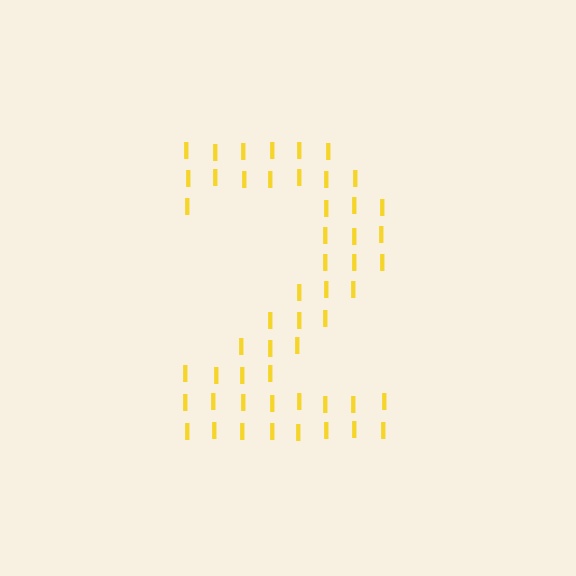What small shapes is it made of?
It is made of small letter I's.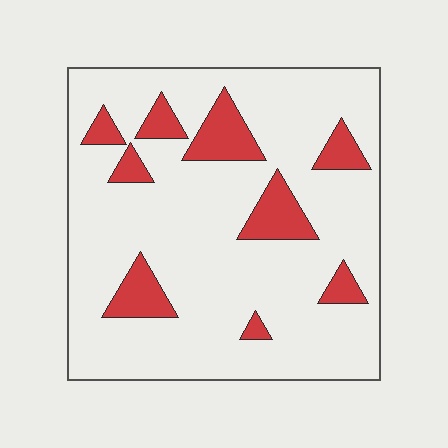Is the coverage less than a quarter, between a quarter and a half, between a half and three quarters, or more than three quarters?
Less than a quarter.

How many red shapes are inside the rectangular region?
9.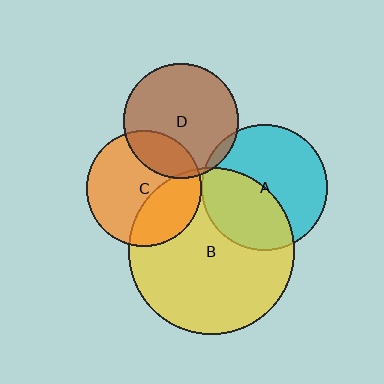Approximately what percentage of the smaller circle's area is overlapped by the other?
Approximately 5%.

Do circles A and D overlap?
Yes.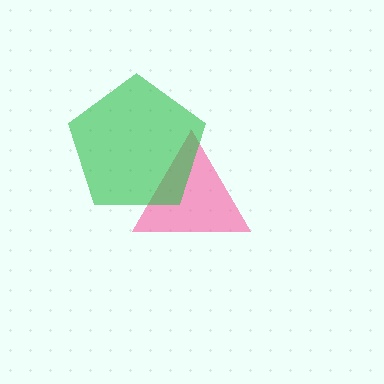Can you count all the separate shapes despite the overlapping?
Yes, there are 2 separate shapes.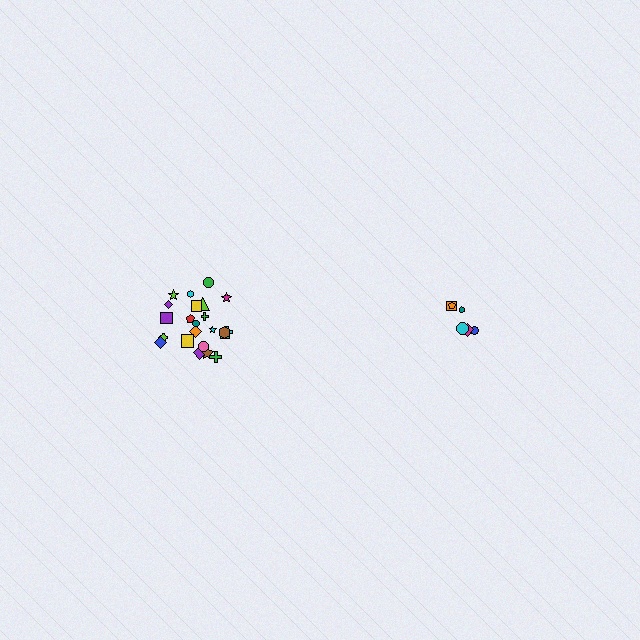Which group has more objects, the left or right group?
The left group.